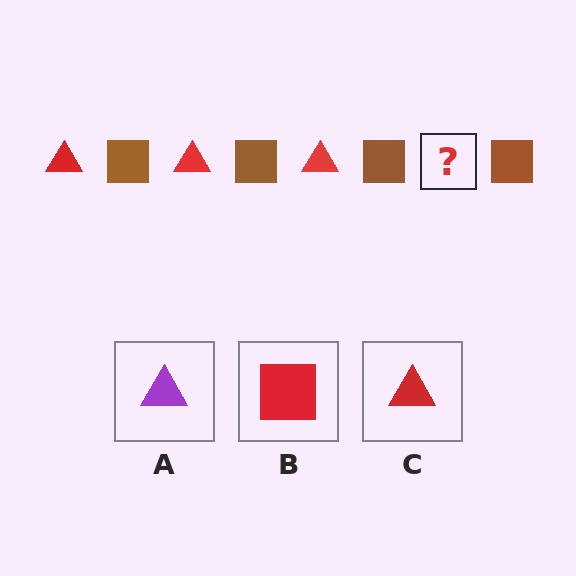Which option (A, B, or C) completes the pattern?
C.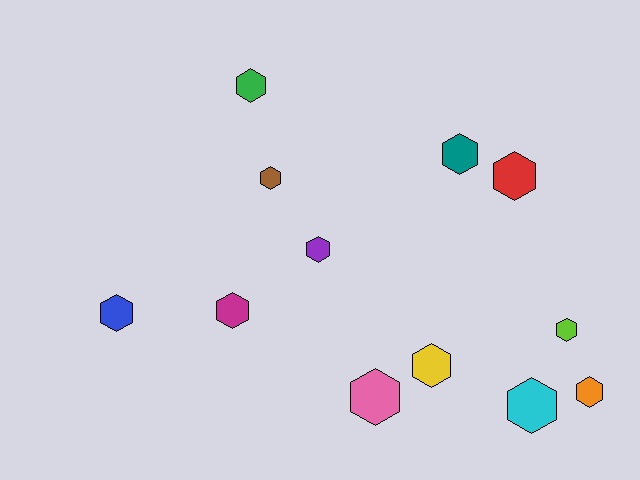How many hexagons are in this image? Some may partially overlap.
There are 12 hexagons.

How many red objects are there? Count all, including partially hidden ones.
There is 1 red object.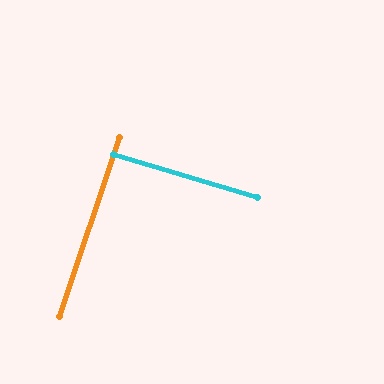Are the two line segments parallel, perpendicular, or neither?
Perpendicular — they meet at approximately 88°.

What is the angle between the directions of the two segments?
Approximately 88 degrees.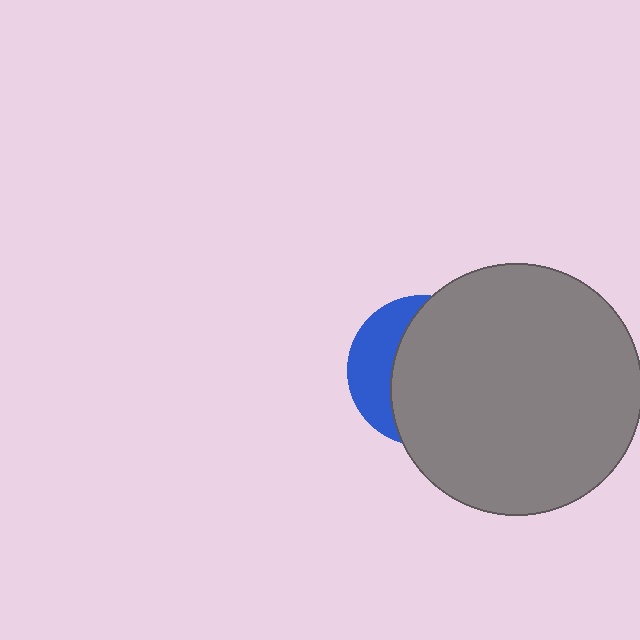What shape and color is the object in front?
The object in front is a gray circle.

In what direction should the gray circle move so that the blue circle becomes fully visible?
The gray circle should move right. That is the shortest direction to clear the overlap and leave the blue circle fully visible.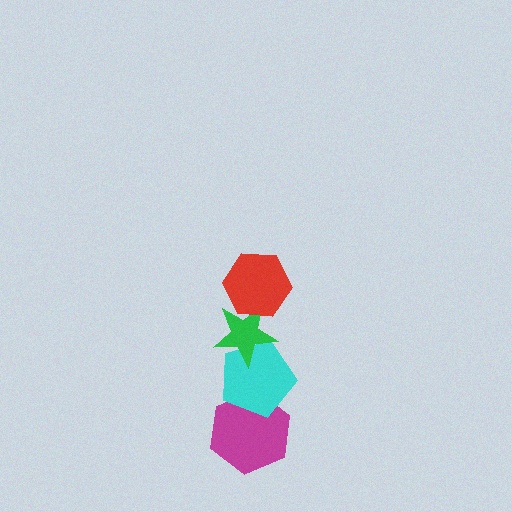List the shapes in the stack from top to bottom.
From top to bottom: the red hexagon, the green star, the cyan pentagon, the magenta hexagon.